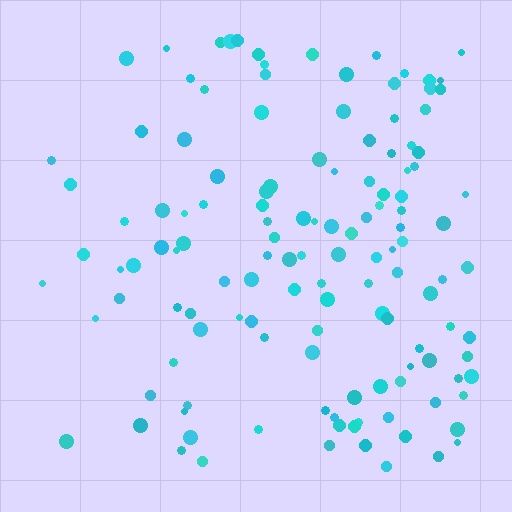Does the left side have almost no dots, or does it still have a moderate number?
Still a moderate number, just noticeably fewer than the right.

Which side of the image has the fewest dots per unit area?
The left.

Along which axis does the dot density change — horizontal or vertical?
Horizontal.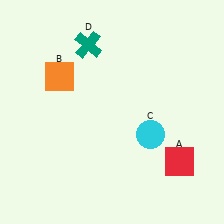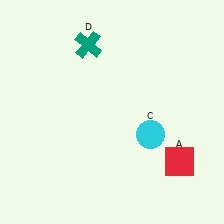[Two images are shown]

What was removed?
The orange square (B) was removed in Image 2.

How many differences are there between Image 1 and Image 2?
There is 1 difference between the two images.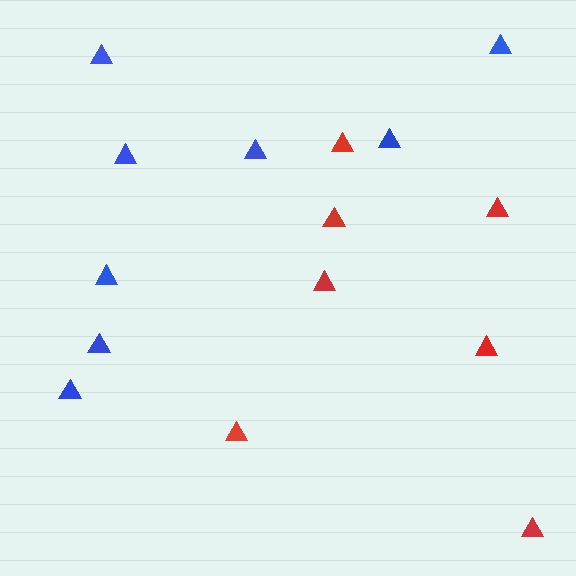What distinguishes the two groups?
There are 2 groups: one group of red triangles (7) and one group of blue triangles (8).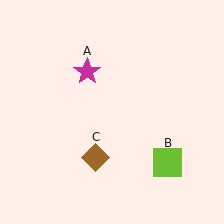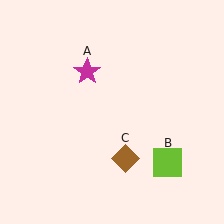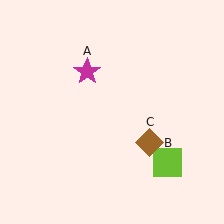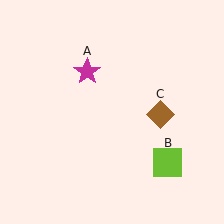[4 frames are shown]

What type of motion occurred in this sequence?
The brown diamond (object C) rotated counterclockwise around the center of the scene.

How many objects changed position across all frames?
1 object changed position: brown diamond (object C).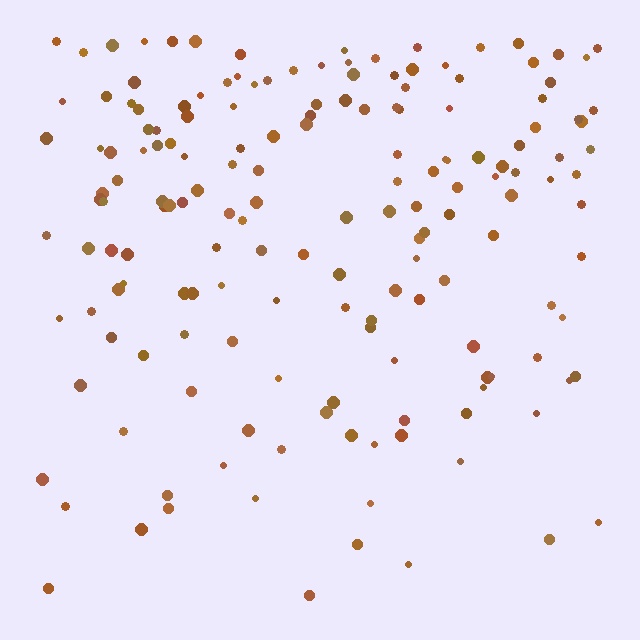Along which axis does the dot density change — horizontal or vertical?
Vertical.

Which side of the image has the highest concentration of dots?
The top.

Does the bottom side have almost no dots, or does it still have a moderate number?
Still a moderate number, just noticeably fewer than the top.